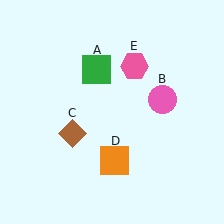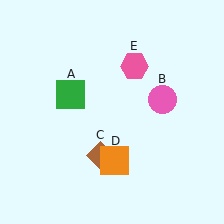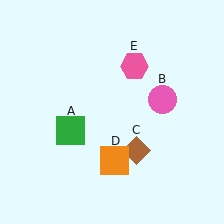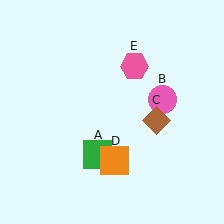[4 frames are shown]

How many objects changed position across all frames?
2 objects changed position: green square (object A), brown diamond (object C).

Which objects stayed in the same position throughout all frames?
Pink circle (object B) and orange square (object D) and pink hexagon (object E) remained stationary.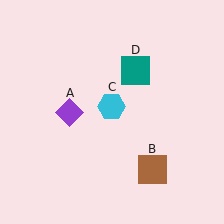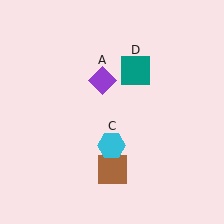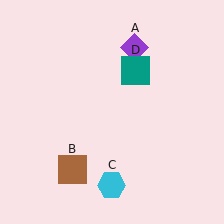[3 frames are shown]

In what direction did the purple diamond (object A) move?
The purple diamond (object A) moved up and to the right.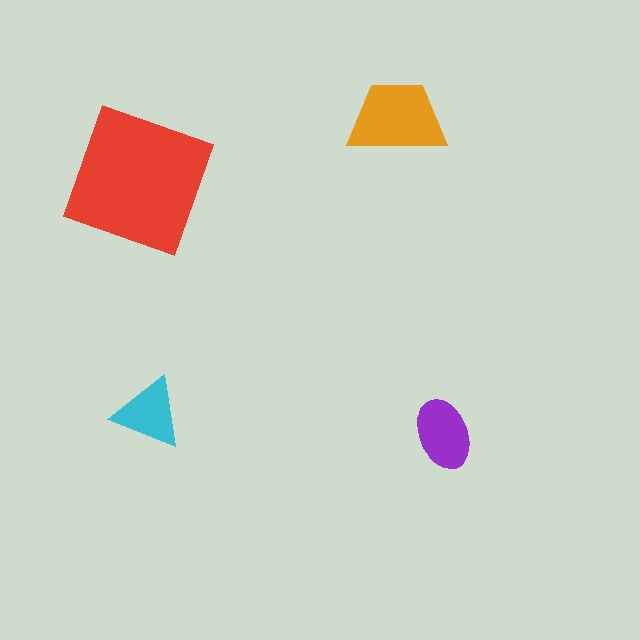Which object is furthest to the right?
The purple ellipse is rightmost.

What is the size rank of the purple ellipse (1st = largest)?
3rd.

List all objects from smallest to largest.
The cyan triangle, the purple ellipse, the orange trapezoid, the red square.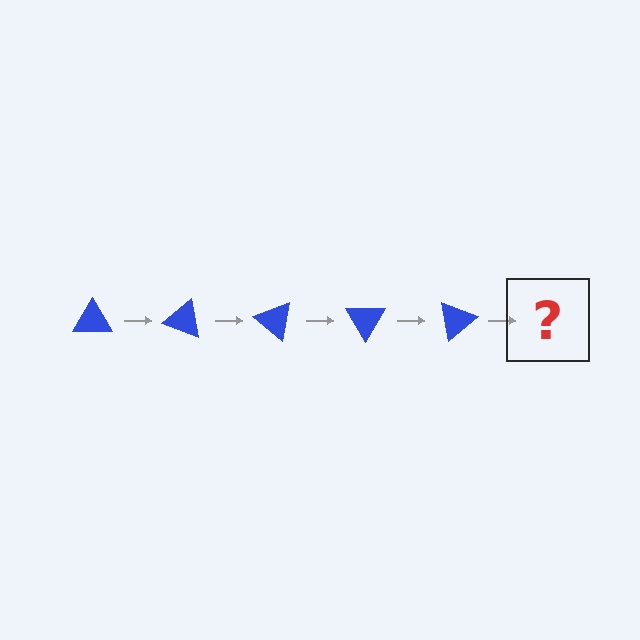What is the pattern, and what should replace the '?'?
The pattern is that the triangle rotates 20 degrees each step. The '?' should be a blue triangle rotated 100 degrees.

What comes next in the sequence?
The next element should be a blue triangle rotated 100 degrees.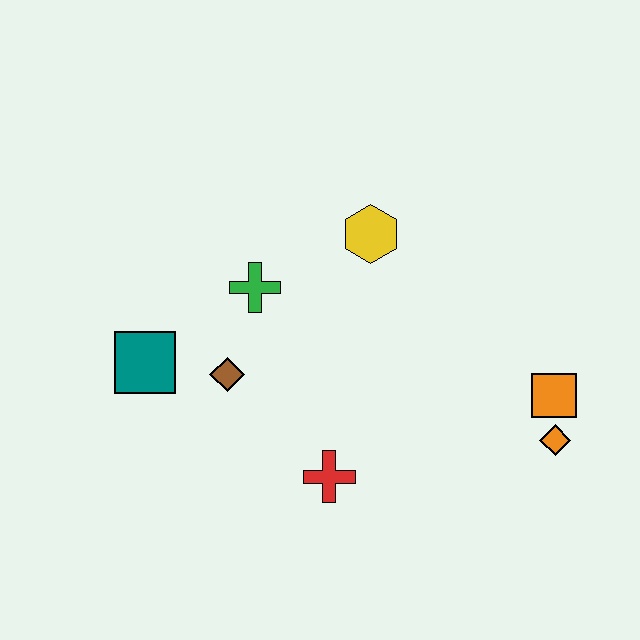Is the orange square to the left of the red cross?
No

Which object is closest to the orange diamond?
The orange square is closest to the orange diamond.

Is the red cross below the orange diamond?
Yes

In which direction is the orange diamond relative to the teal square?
The orange diamond is to the right of the teal square.